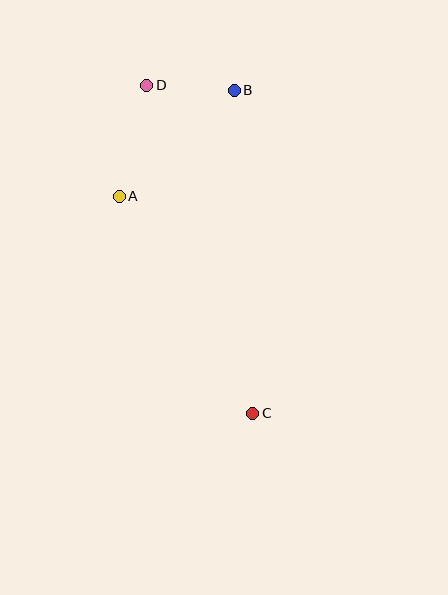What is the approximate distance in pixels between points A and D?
The distance between A and D is approximately 114 pixels.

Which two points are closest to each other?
Points B and D are closest to each other.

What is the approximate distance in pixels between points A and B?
The distance between A and B is approximately 156 pixels.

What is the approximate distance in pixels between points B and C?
The distance between B and C is approximately 324 pixels.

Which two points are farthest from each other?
Points C and D are farthest from each other.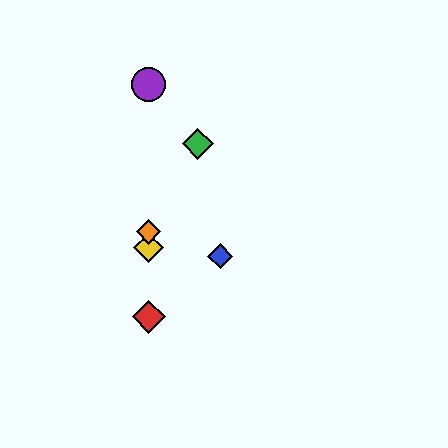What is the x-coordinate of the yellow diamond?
The yellow diamond is at x≈149.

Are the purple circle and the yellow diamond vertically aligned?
Yes, both are at x≈149.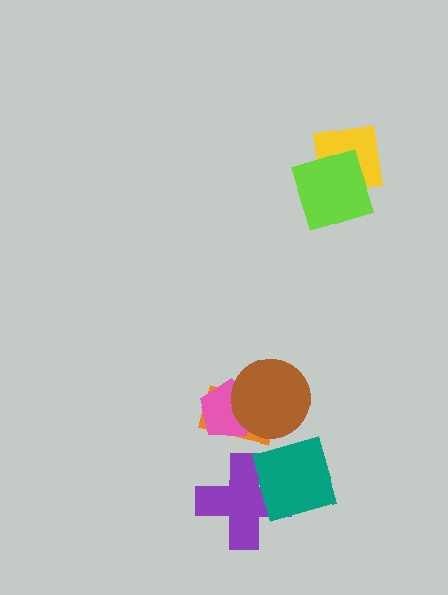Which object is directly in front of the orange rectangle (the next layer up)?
The pink pentagon is directly in front of the orange rectangle.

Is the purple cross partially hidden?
Yes, it is partially covered by another shape.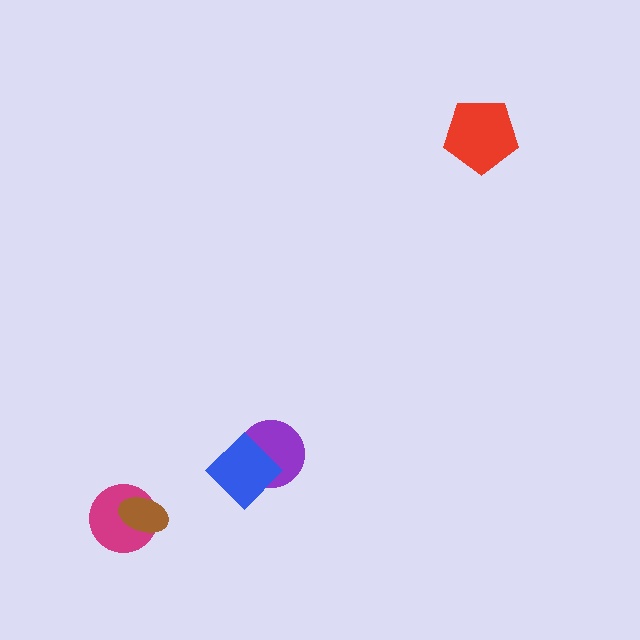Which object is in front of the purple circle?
The blue diamond is in front of the purple circle.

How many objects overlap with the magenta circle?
1 object overlaps with the magenta circle.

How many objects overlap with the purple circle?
1 object overlaps with the purple circle.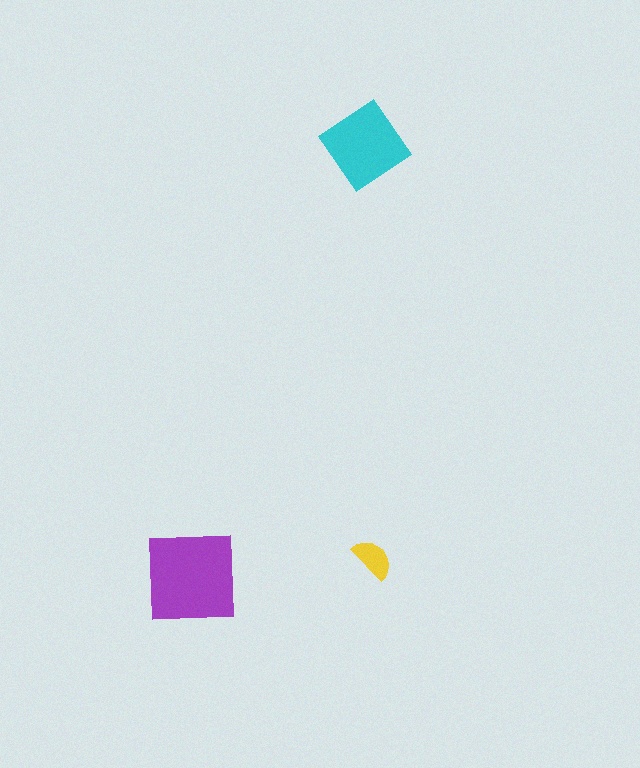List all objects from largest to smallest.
The purple square, the cyan diamond, the yellow semicircle.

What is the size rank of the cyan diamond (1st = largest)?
2nd.